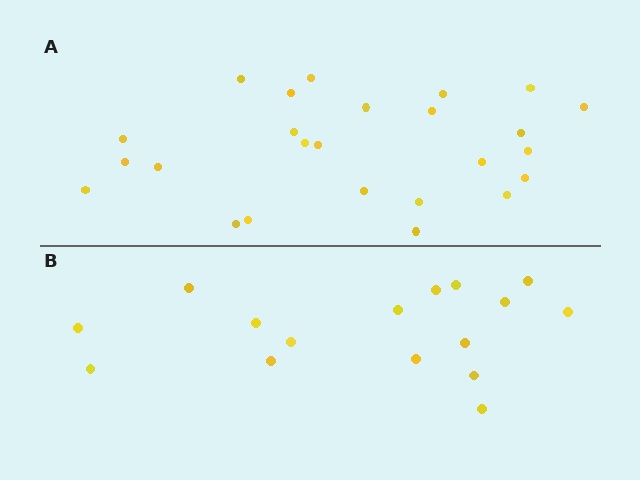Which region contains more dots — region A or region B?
Region A (the top region) has more dots.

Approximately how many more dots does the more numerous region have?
Region A has roughly 8 or so more dots than region B.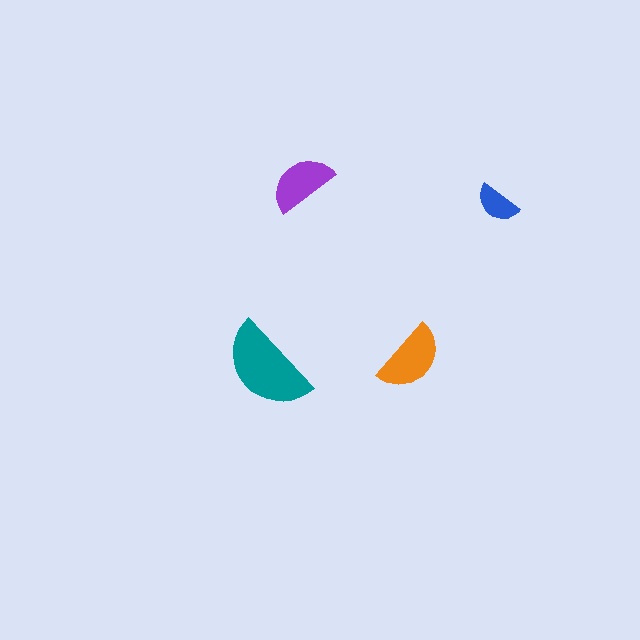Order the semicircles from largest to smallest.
the teal one, the orange one, the purple one, the blue one.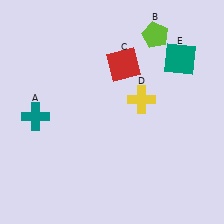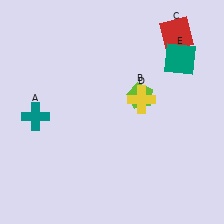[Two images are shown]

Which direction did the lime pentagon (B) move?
The lime pentagon (B) moved down.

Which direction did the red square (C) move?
The red square (C) moved right.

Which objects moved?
The objects that moved are: the lime pentagon (B), the red square (C).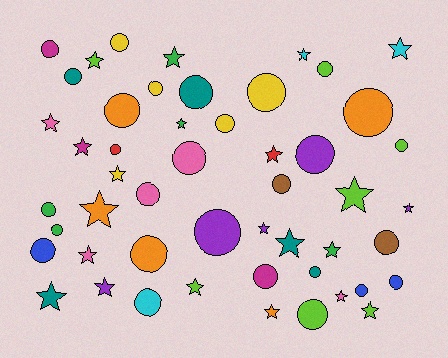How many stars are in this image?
There are 22 stars.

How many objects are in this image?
There are 50 objects.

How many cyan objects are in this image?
There are 3 cyan objects.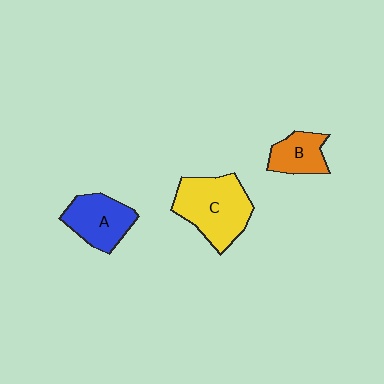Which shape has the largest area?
Shape C (yellow).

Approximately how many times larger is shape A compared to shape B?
Approximately 1.4 times.